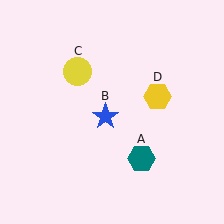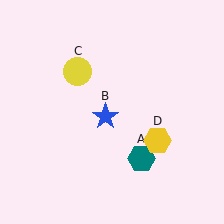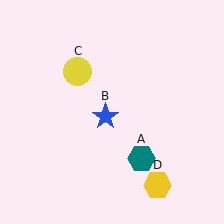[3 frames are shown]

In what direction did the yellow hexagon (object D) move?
The yellow hexagon (object D) moved down.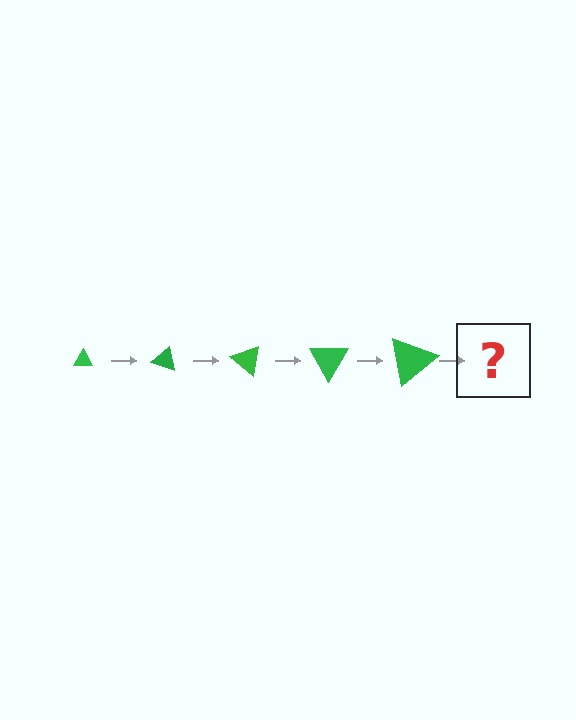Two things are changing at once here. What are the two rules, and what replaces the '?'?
The two rules are that the triangle grows larger each step and it rotates 20 degrees each step. The '?' should be a triangle, larger than the previous one and rotated 100 degrees from the start.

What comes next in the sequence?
The next element should be a triangle, larger than the previous one and rotated 100 degrees from the start.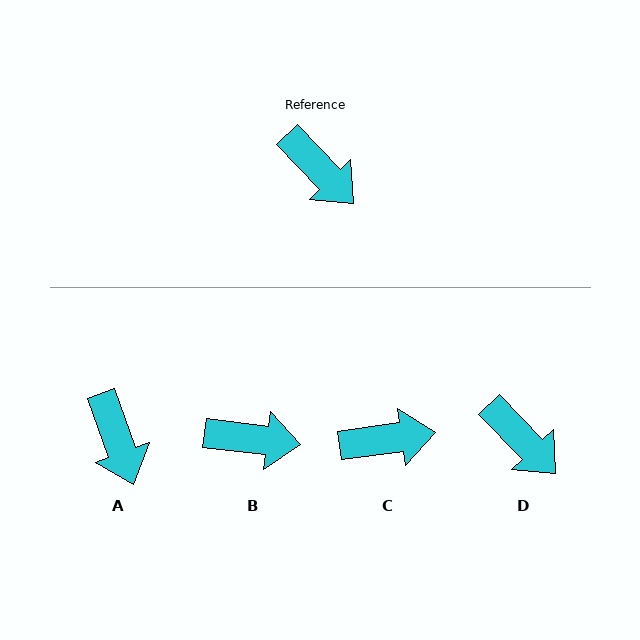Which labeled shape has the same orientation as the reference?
D.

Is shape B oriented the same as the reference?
No, it is off by about 39 degrees.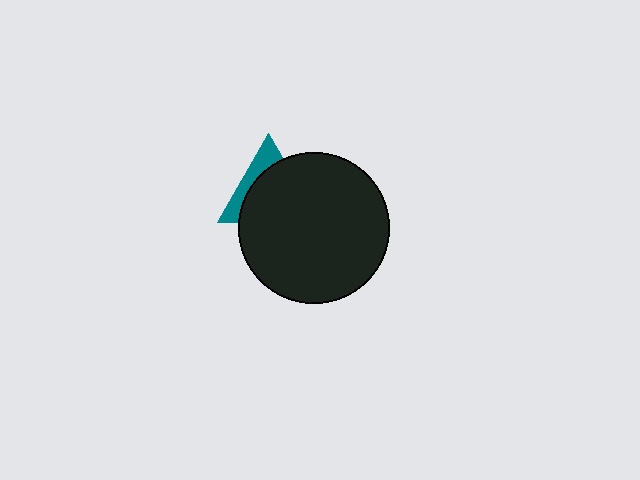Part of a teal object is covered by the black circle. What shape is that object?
It is a triangle.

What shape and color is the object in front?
The object in front is a black circle.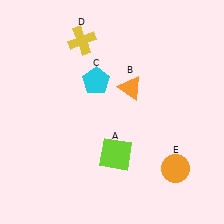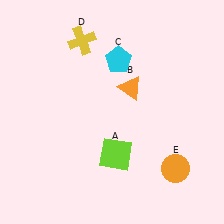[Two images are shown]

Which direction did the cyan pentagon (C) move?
The cyan pentagon (C) moved right.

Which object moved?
The cyan pentagon (C) moved right.